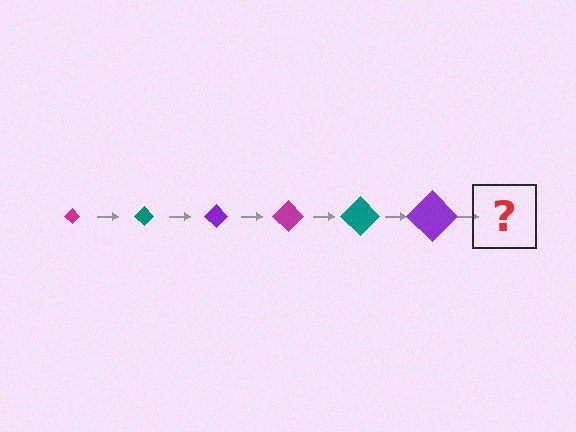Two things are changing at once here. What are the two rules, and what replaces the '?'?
The two rules are that the diamond grows larger each step and the color cycles through magenta, teal, and purple. The '?' should be a magenta diamond, larger than the previous one.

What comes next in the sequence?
The next element should be a magenta diamond, larger than the previous one.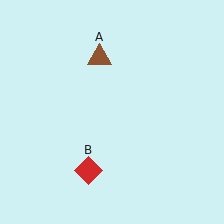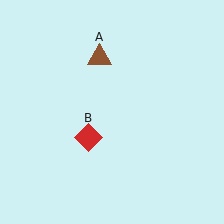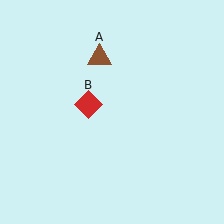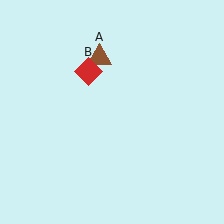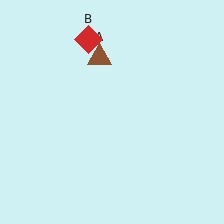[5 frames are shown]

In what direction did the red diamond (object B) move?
The red diamond (object B) moved up.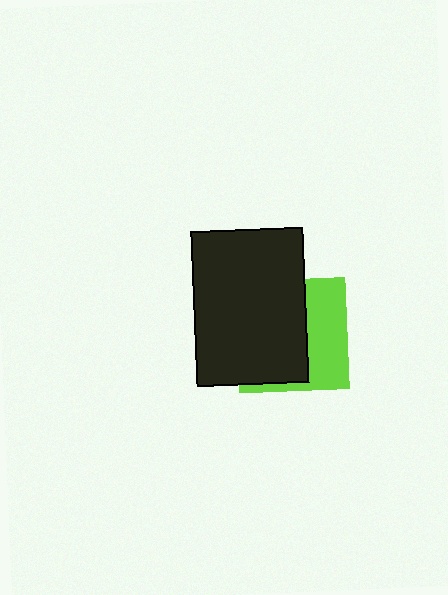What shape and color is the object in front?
The object in front is a black rectangle.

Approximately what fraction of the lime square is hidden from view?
Roughly 59% of the lime square is hidden behind the black rectangle.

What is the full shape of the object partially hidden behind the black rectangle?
The partially hidden object is a lime square.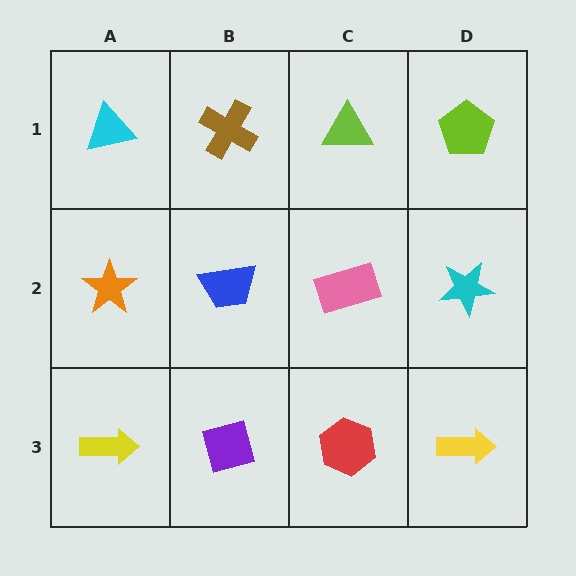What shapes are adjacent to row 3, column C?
A pink rectangle (row 2, column C), a purple square (row 3, column B), a yellow arrow (row 3, column D).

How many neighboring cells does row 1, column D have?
2.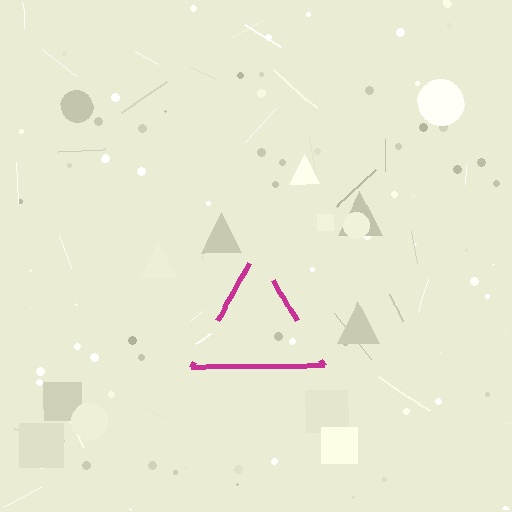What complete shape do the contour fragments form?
The contour fragments form a triangle.